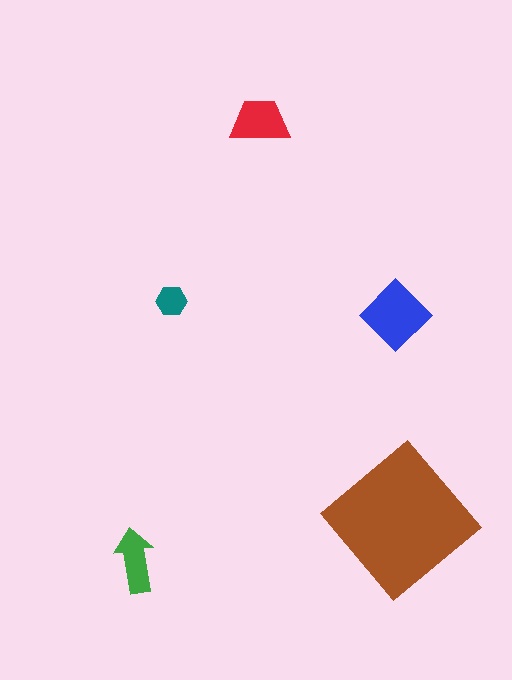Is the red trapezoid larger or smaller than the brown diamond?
Smaller.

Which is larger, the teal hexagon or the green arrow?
The green arrow.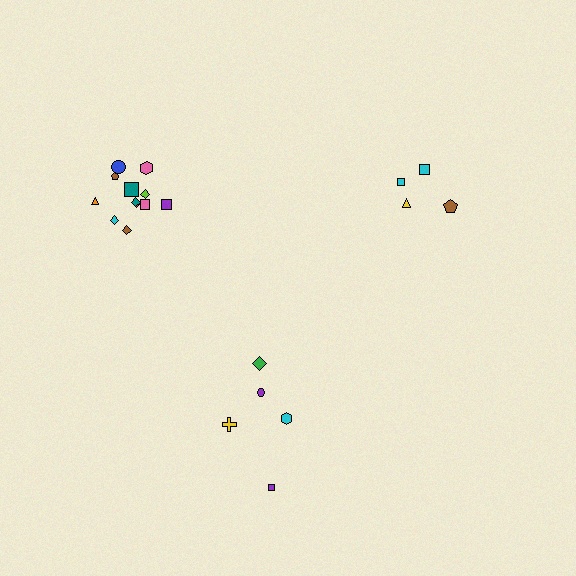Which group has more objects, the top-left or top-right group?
The top-left group.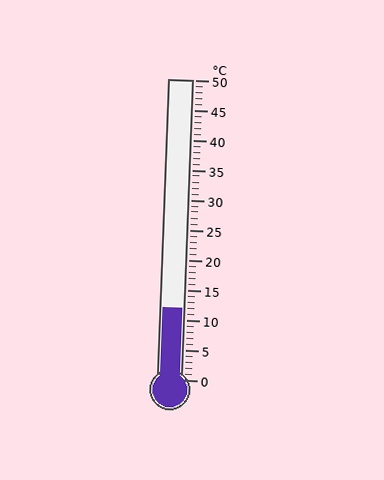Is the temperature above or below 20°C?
The temperature is below 20°C.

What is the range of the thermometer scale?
The thermometer scale ranges from 0°C to 50°C.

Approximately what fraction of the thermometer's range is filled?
The thermometer is filled to approximately 25% of its range.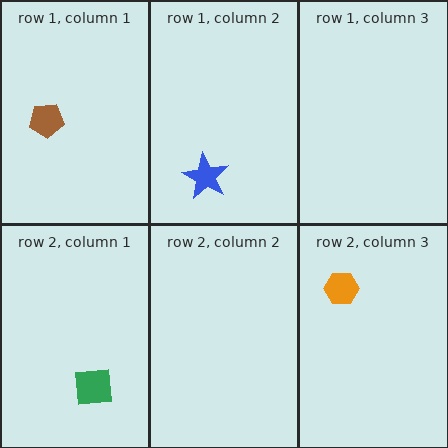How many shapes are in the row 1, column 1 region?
1.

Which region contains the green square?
The row 2, column 1 region.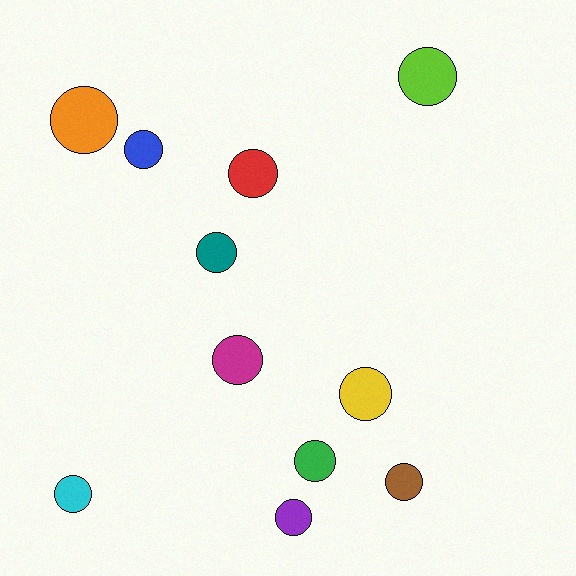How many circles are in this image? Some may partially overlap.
There are 11 circles.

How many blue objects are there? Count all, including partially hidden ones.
There is 1 blue object.